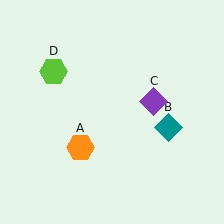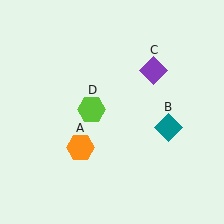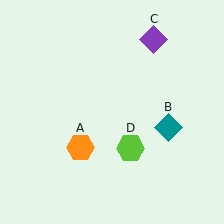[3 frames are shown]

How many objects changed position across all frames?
2 objects changed position: purple diamond (object C), lime hexagon (object D).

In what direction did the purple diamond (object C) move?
The purple diamond (object C) moved up.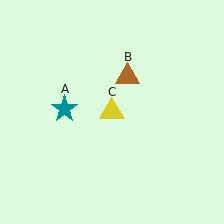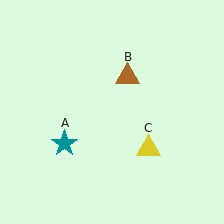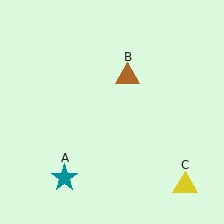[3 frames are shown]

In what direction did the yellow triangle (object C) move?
The yellow triangle (object C) moved down and to the right.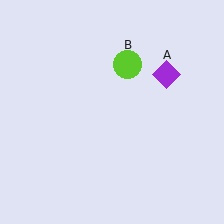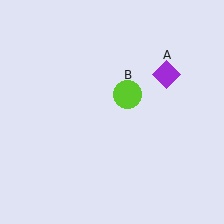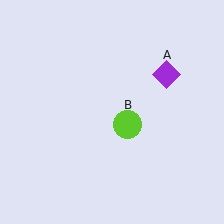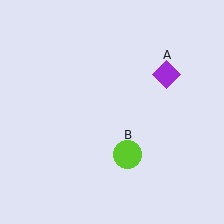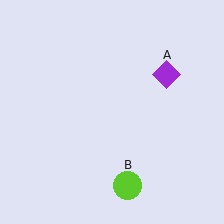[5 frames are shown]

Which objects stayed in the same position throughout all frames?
Purple diamond (object A) remained stationary.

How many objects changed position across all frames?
1 object changed position: lime circle (object B).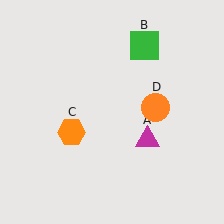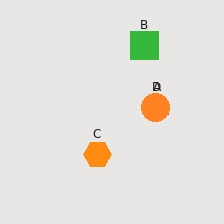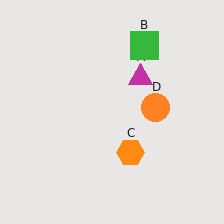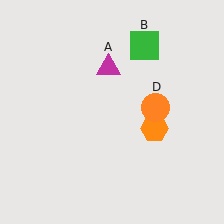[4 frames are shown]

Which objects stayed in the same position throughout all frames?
Green square (object B) and orange circle (object D) remained stationary.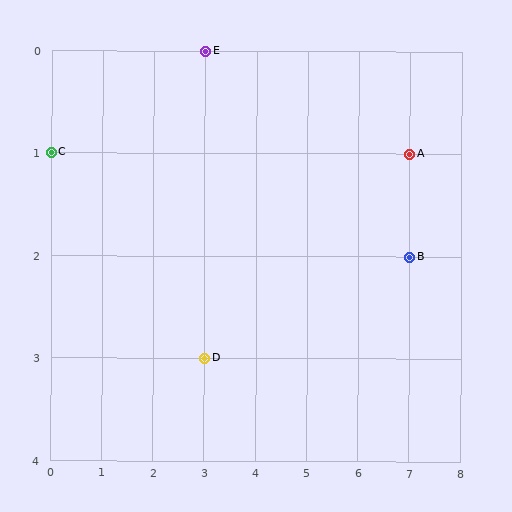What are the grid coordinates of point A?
Point A is at grid coordinates (7, 1).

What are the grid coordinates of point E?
Point E is at grid coordinates (3, 0).